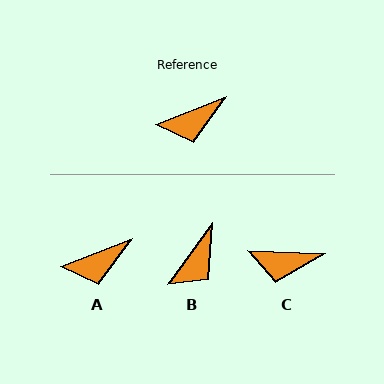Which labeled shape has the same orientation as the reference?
A.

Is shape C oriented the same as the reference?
No, it is off by about 24 degrees.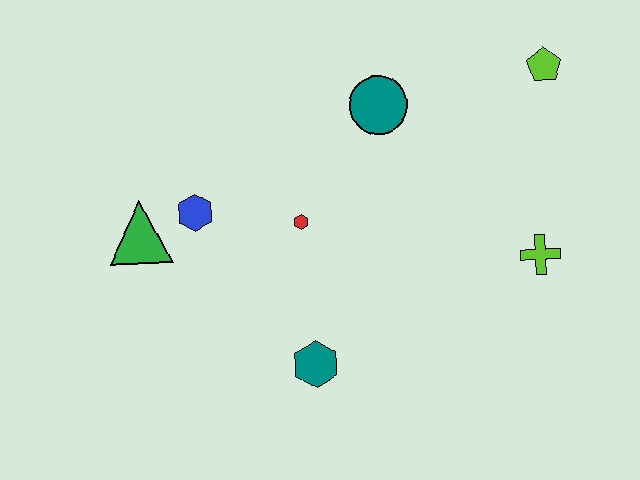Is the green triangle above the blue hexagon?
No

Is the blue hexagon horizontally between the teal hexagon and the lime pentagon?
No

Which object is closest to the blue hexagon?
The green triangle is closest to the blue hexagon.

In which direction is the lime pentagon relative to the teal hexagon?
The lime pentagon is above the teal hexagon.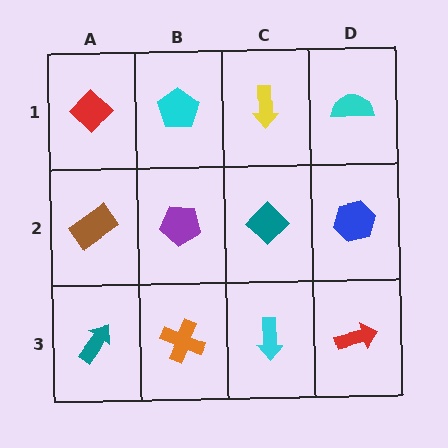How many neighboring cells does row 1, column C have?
3.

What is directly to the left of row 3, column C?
An orange cross.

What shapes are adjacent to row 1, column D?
A blue hexagon (row 2, column D), a yellow arrow (row 1, column C).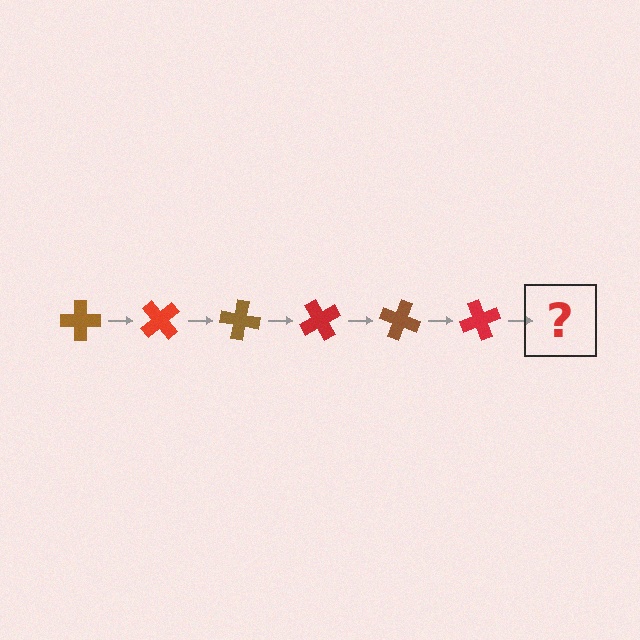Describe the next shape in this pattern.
It should be a brown cross, rotated 300 degrees from the start.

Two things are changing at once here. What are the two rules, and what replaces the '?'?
The two rules are that it rotates 50 degrees each step and the color cycles through brown and red. The '?' should be a brown cross, rotated 300 degrees from the start.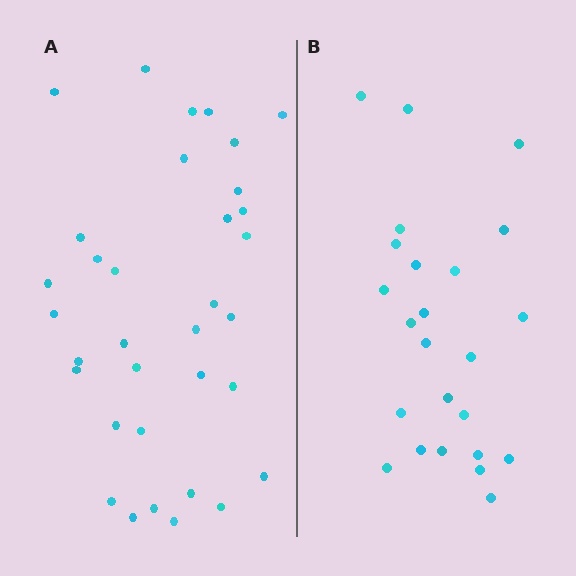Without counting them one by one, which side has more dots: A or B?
Region A (the left region) has more dots.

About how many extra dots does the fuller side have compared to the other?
Region A has roughly 10 or so more dots than region B.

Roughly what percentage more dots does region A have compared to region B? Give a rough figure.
About 40% more.